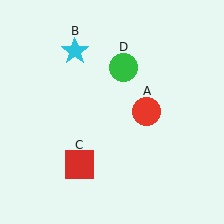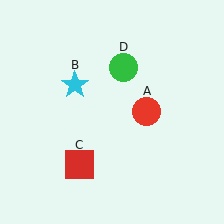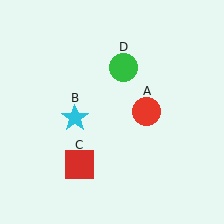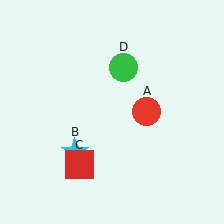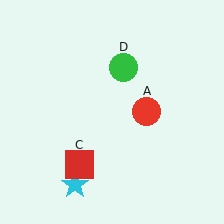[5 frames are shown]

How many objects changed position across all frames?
1 object changed position: cyan star (object B).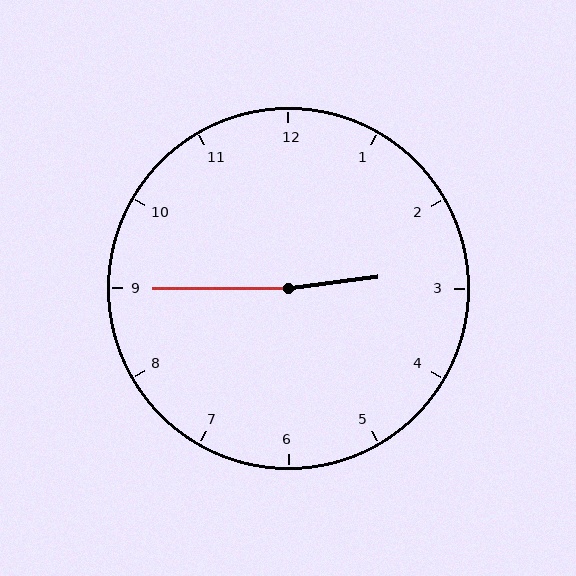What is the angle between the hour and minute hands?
Approximately 172 degrees.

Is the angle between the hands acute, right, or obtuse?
It is obtuse.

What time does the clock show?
2:45.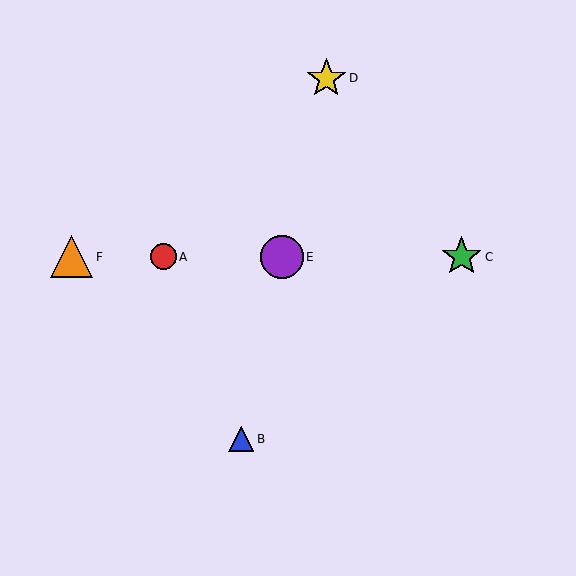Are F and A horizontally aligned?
Yes, both are at y≈257.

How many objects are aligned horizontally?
4 objects (A, C, E, F) are aligned horizontally.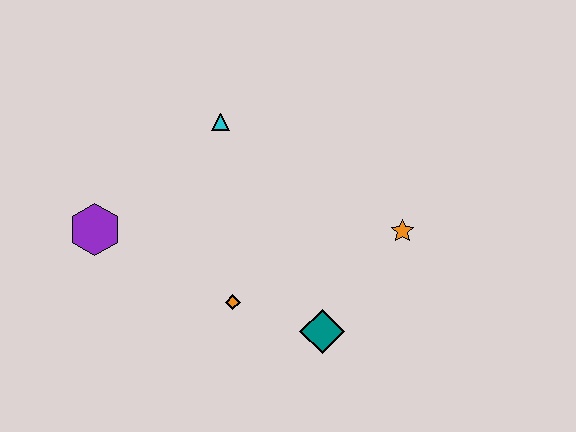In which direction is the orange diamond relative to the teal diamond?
The orange diamond is to the left of the teal diamond.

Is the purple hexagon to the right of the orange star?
No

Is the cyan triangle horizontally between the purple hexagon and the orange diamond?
Yes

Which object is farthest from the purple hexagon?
The orange star is farthest from the purple hexagon.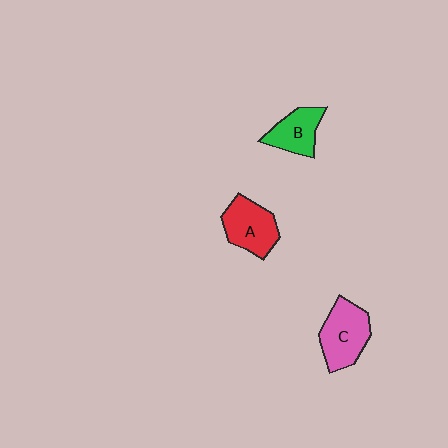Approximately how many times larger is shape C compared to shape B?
Approximately 1.4 times.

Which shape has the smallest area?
Shape B (green).